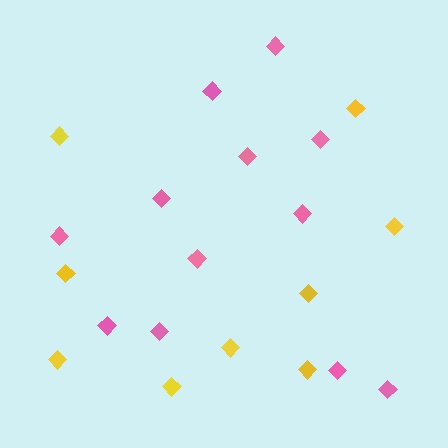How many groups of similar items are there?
There are 2 groups: one group of yellow diamonds (9) and one group of pink diamonds (12).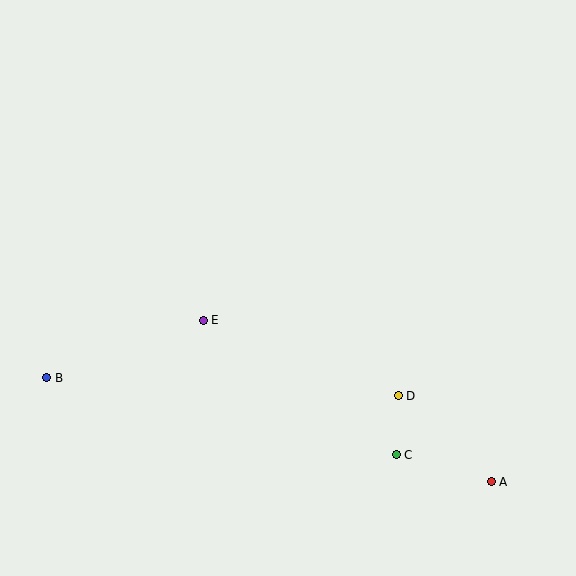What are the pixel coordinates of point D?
Point D is at (398, 396).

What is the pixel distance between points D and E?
The distance between D and E is 209 pixels.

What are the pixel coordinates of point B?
Point B is at (47, 378).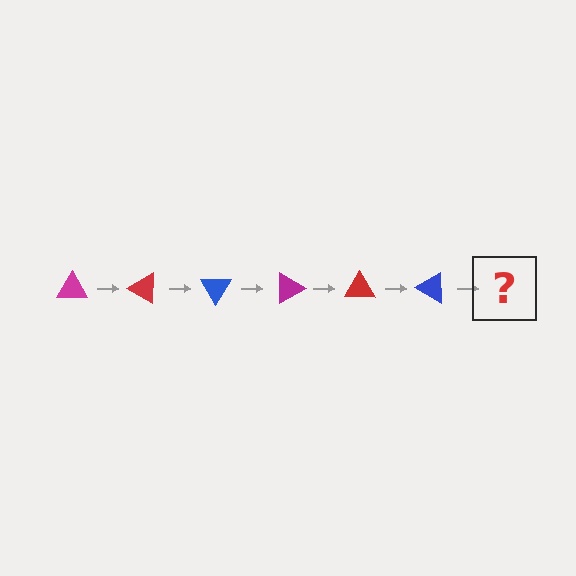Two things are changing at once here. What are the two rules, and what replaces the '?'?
The two rules are that it rotates 30 degrees each step and the color cycles through magenta, red, and blue. The '?' should be a magenta triangle, rotated 180 degrees from the start.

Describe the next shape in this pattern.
It should be a magenta triangle, rotated 180 degrees from the start.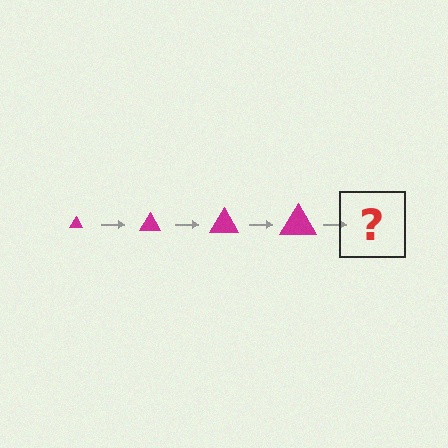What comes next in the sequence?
The next element should be a magenta triangle, larger than the previous one.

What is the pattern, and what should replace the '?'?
The pattern is that the triangle gets progressively larger each step. The '?' should be a magenta triangle, larger than the previous one.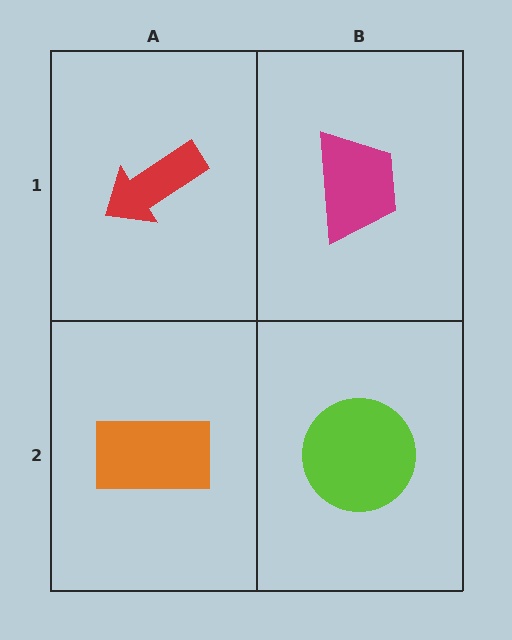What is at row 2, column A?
An orange rectangle.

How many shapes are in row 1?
2 shapes.